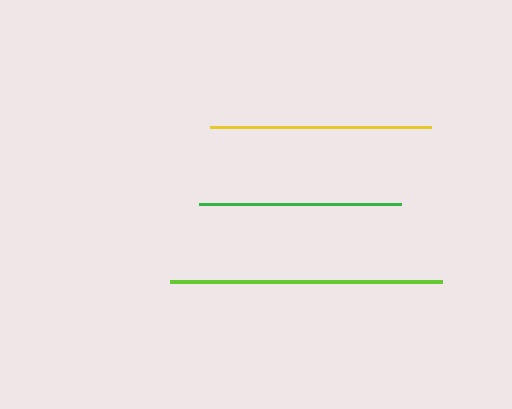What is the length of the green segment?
The green segment is approximately 202 pixels long.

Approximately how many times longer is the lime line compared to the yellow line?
The lime line is approximately 1.2 times the length of the yellow line.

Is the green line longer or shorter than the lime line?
The lime line is longer than the green line.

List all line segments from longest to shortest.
From longest to shortest: lime, yellow, green.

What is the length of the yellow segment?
The yellow segment is approximately 222 pixels long.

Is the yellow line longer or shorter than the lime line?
The lime line is longer than the yellow line.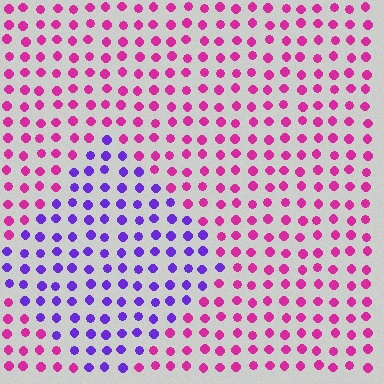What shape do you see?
I see a diamond.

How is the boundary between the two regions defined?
The boundary is defined purely by a slight shift in hue (about 57 degrees). Spacing, size, and orientation are identical on both sides.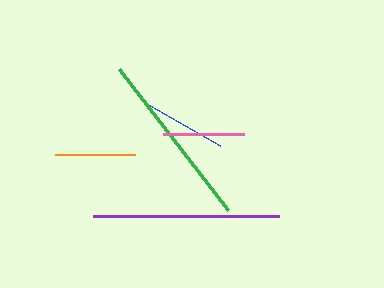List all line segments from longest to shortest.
From longest to shortest: purple, green, pink, blue, orange.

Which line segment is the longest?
The purple line is the longest at approximately 186 pixels.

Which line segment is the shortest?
The orange line is the shortest at approximately 80 pixels.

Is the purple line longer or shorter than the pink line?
The purple line is longer than the pink line.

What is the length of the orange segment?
The orange segment is approximately 80 pixels long.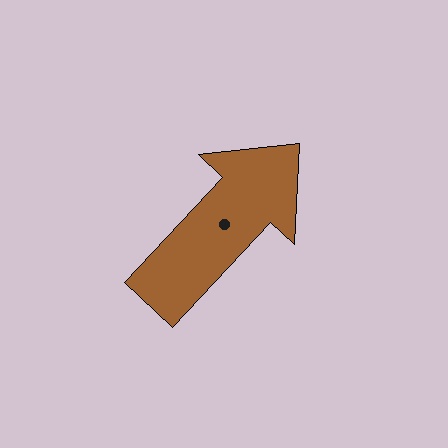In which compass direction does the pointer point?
Northeast.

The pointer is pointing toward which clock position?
Roughly 1 o'clock.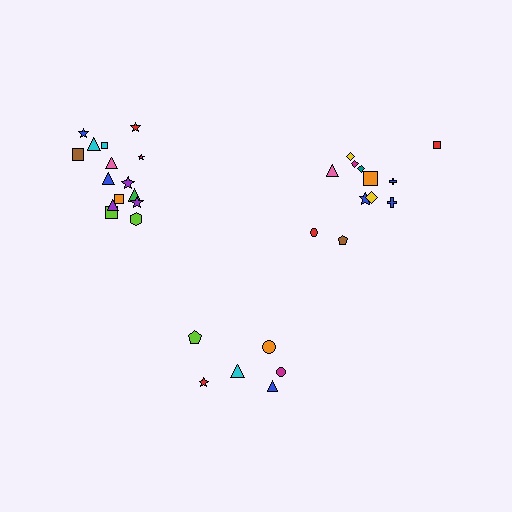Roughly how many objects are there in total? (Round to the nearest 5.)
Roughly 35 objects in total.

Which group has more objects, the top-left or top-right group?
The top-left group.